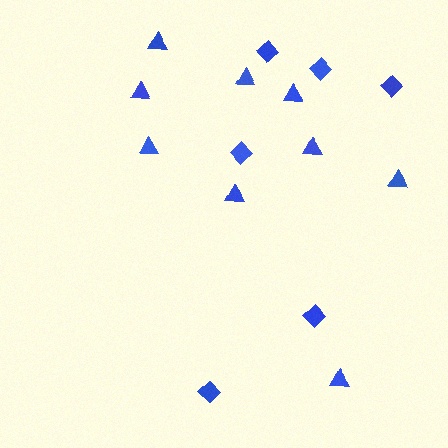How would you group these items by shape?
There are 2 groups: one group of triangles (9) and one group of diamonds (6).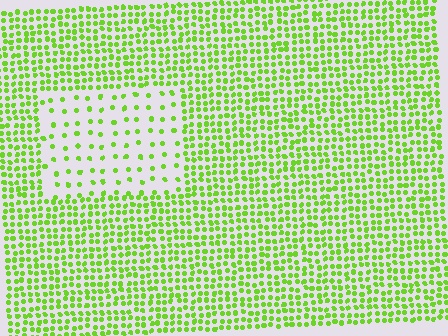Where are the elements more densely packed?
The elements are more densely packed outside the rectangle boundary.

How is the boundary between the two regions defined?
The boundary is defined by a change in element density (approximately 3.0x ratio). All elements are the same color, size, and shape.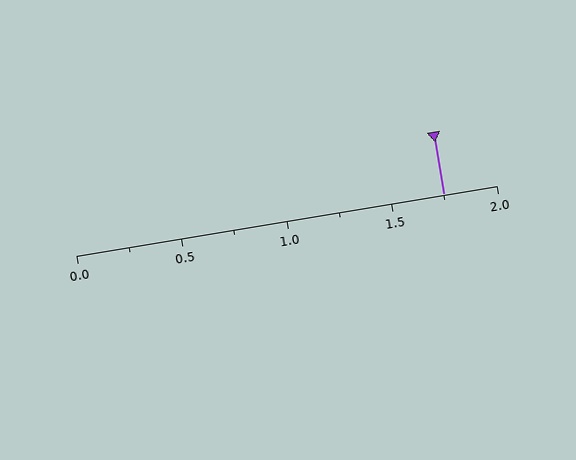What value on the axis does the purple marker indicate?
The marker indicates approximately 1.75.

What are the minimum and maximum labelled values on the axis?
The axis runs from 0.0 to 2.0.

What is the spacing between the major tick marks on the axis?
The major ticks are spaced 0.5 apart.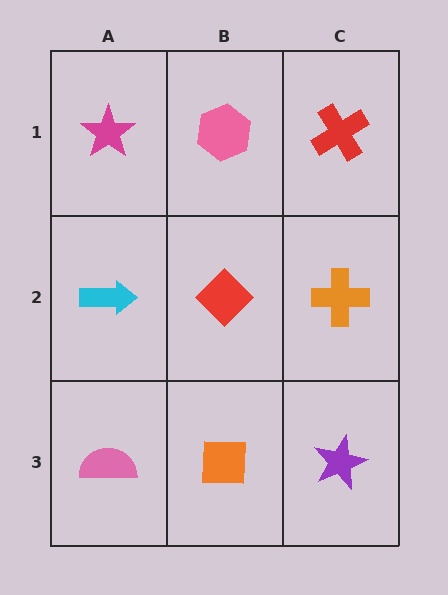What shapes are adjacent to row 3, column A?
A cyan arrow (row 2, column A), an orange square (row 3, column B).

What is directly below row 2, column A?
A pink semicircle.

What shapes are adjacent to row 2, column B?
A pink hexagon (row 1, column B), an orange square (row 3, column B), a cyan arrow (row 2, column A), an orange cross (row 2, column C).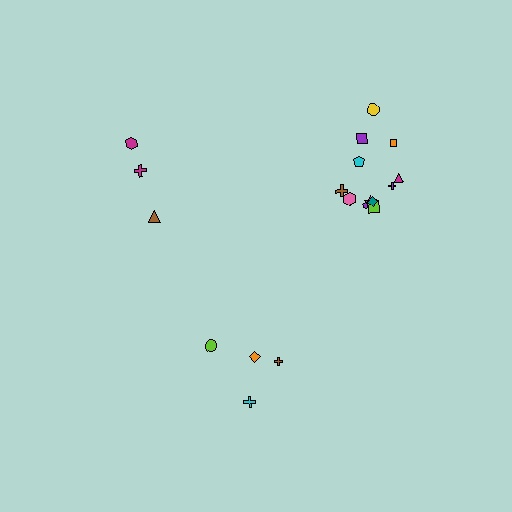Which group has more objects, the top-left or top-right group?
The top-right group.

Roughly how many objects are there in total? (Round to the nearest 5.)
Roughly 20 objects in total.